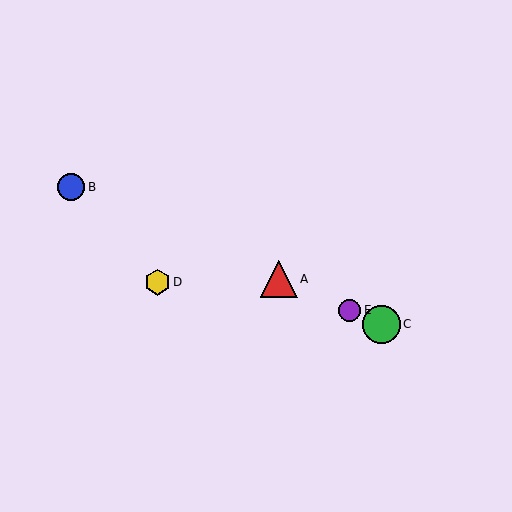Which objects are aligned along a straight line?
Objects A, B, C, E are aligned along a straight line.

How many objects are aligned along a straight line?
4 objects (A, B, C, E) are aligned along a straight line.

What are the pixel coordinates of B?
Object B is at (71, 187).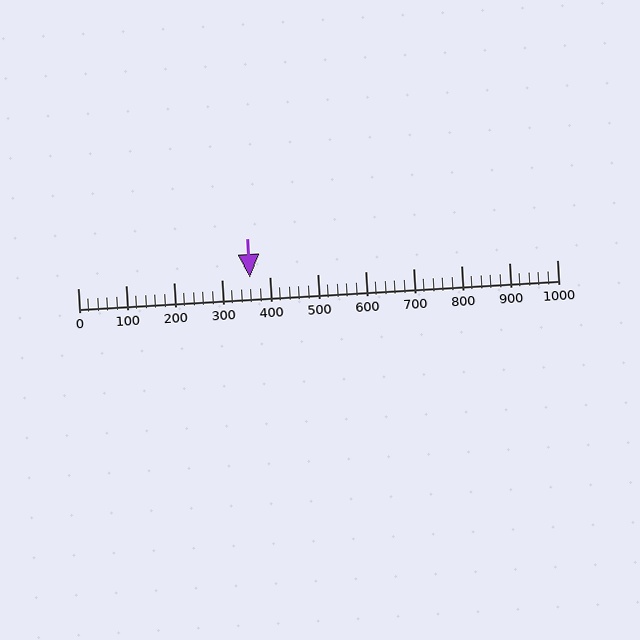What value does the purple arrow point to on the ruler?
The purple arrow points to approximately 360.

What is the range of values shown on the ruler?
The ruler shows values from 0 to 1000.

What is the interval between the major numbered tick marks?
The major tick marks are spaced 100 units apart.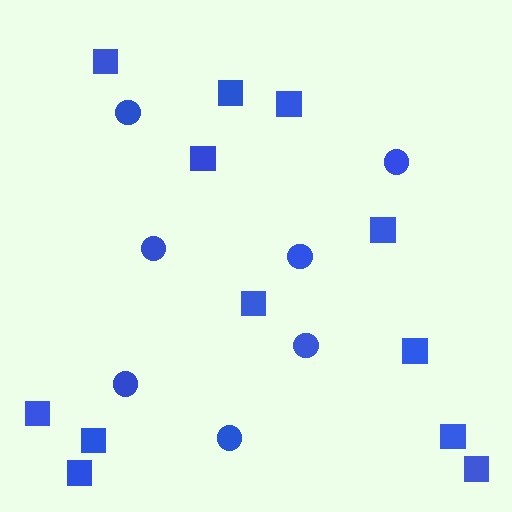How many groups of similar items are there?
There are 2 groups: one group of circles (7) and one group of squares (12).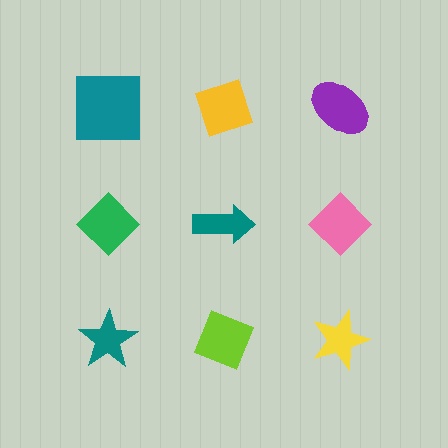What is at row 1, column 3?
A purple ellipse.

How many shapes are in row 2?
3 shapes.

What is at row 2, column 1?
A green diamond.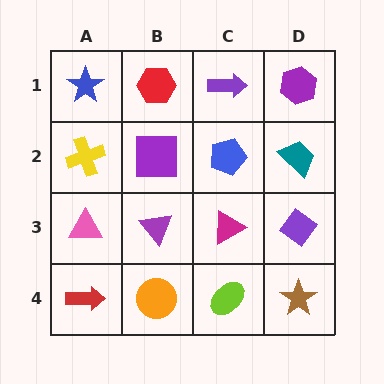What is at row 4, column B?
An orange circle.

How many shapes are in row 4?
4 shapes.